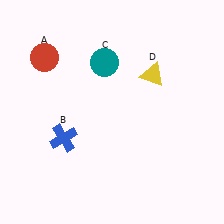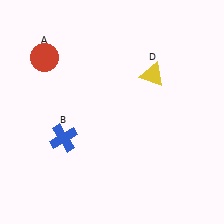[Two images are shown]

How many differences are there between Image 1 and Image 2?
There is 1 difference between the two images.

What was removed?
The teal circle (C) was removed in Image 2.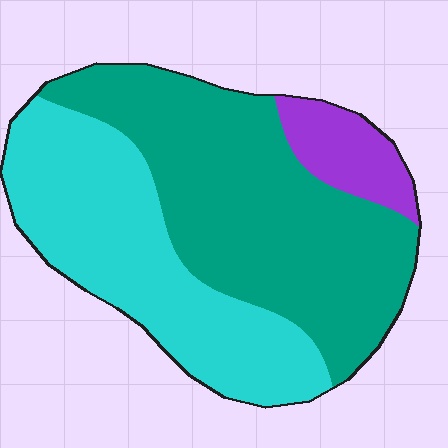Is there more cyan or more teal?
Teal.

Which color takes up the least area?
Purple, at roughly 10%.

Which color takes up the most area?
Teal, at roughly 50%.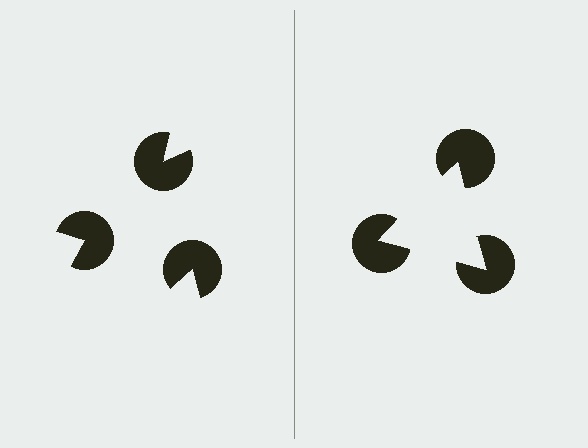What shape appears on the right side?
An illusory triangle.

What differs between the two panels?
The pac-man discs are positioned identically on both sides; only the wedge orientations differ. On the right they align to a triangle; on the left they are misaligned.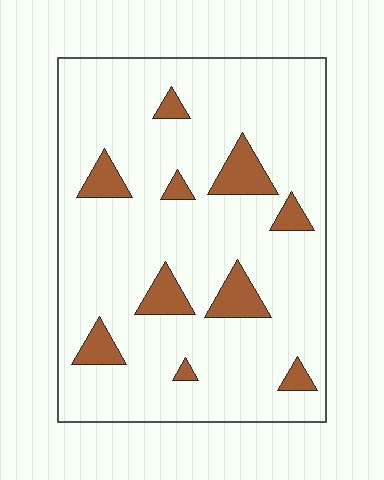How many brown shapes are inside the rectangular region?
10.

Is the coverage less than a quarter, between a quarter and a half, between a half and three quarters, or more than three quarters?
Less than a quarter.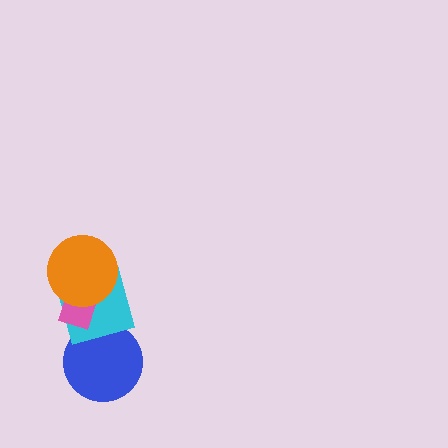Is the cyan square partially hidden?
Yes, it is partially covered by another shape.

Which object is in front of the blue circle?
The cyan square is in front of the blue circle.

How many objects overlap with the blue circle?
1 object overlaps with the blue circle.